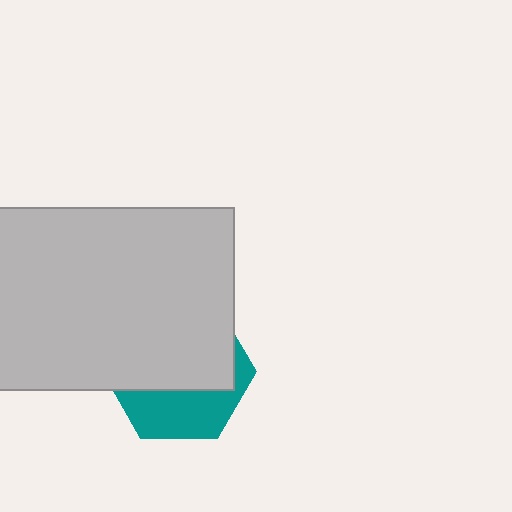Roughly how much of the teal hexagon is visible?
A small part of it is visible (roughly 37%).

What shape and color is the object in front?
The object in front is a light gray rectangle.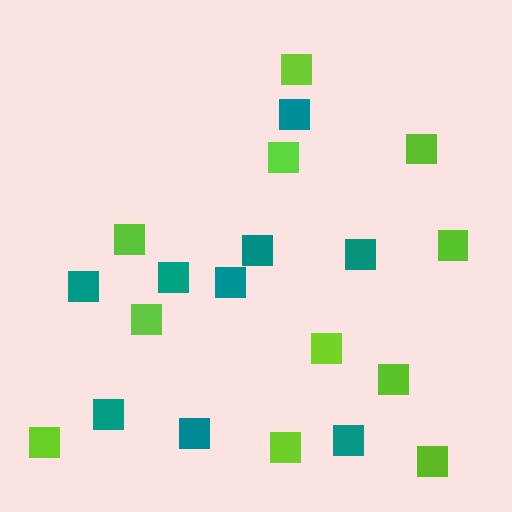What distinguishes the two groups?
There are 2 groups: one group of lime squares (11) and one group of teal squares (9).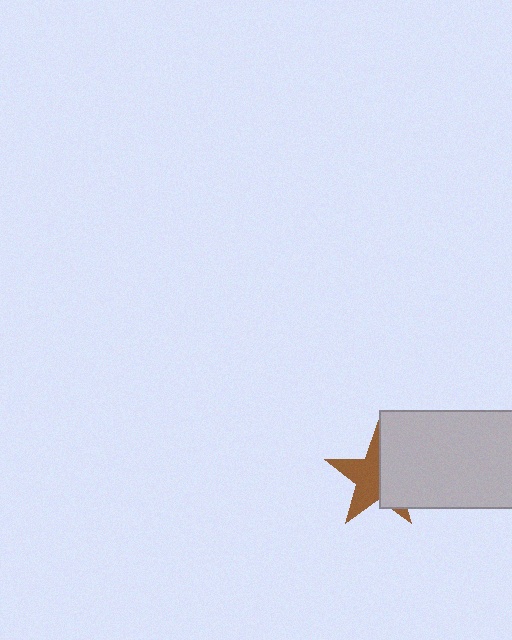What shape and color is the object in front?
The object in front is a light gray rectangle.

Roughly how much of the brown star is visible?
About half of it is visible (roughly 56%).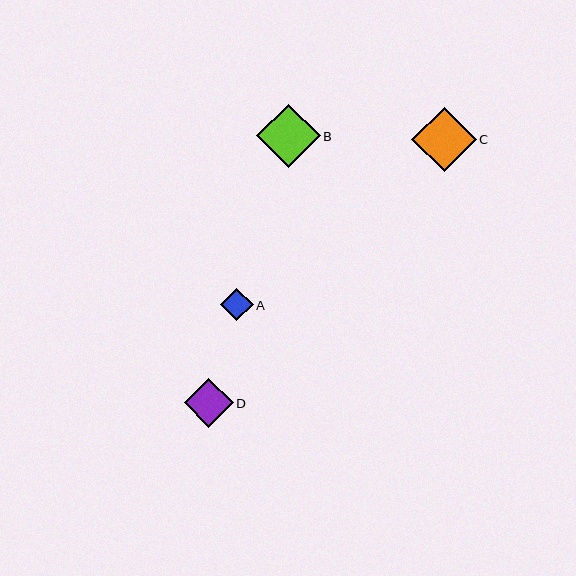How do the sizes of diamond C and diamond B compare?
Diamond C and diamond B are approximately the same size.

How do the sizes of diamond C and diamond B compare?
Diamond C and diamond B are approximately the same size.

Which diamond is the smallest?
Diamond A is the smallest with a size of approximately 33 pixels.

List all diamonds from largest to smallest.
From largest to smallest: C, B, D, A.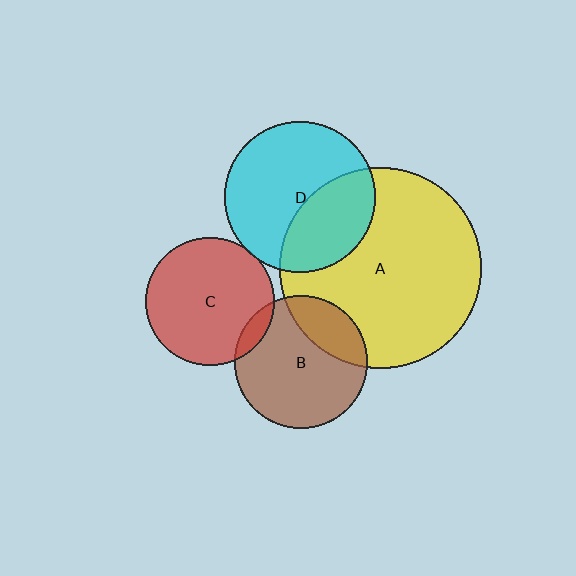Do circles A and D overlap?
Yes.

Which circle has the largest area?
Circle A (yellow).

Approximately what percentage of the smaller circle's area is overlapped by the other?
Approximately 35%.